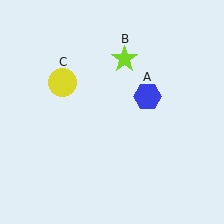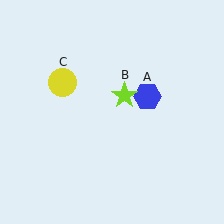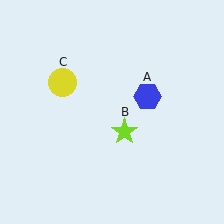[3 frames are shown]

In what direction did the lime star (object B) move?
The lime star (object B) moved down.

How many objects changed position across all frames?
1 object changed position: lime star (object B).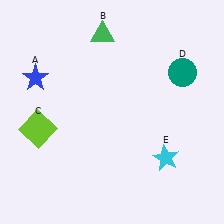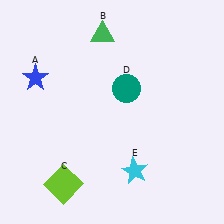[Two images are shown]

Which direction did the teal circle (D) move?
The teal circle (D) moved left.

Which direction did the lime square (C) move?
The lime square (C) moved down.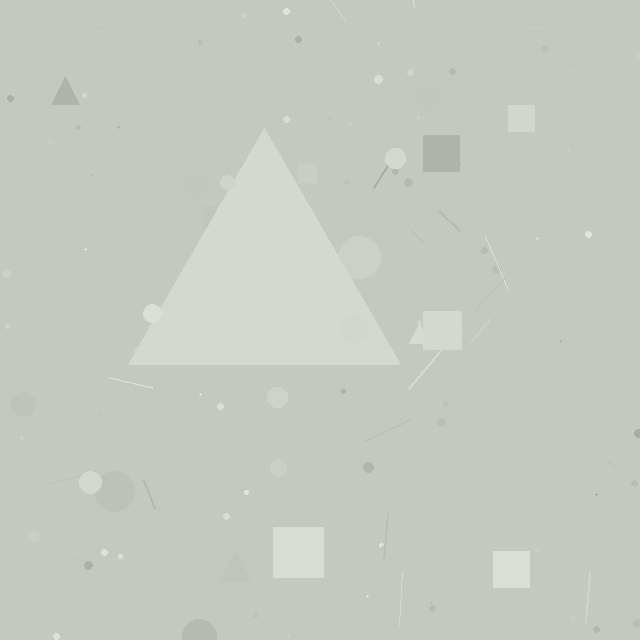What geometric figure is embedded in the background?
A triangle is embedded in the background.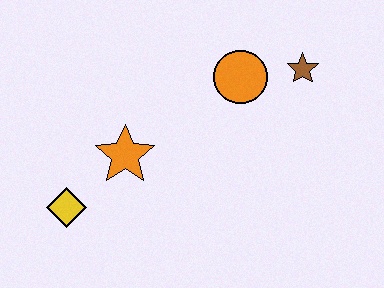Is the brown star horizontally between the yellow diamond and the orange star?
No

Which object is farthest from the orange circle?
The yellow diamond is farthest from the orange circle.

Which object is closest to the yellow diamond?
The orange star is closest to the yellow diamond.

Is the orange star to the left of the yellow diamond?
No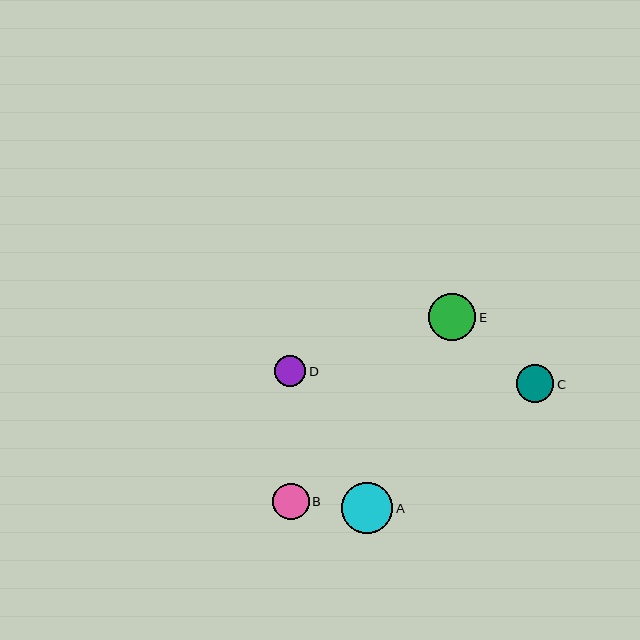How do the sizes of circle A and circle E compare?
Circle A and circle E are approximately the same size.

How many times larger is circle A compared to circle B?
Circle A is approximately 1.4 times the size of circle B.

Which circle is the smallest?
Circle D is the smallest with a size of approximately 31 pixels.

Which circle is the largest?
Circle A is the largest with a size of approximately 51 pixels.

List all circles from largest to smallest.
From largest to smallest: A, E, C, B, D.